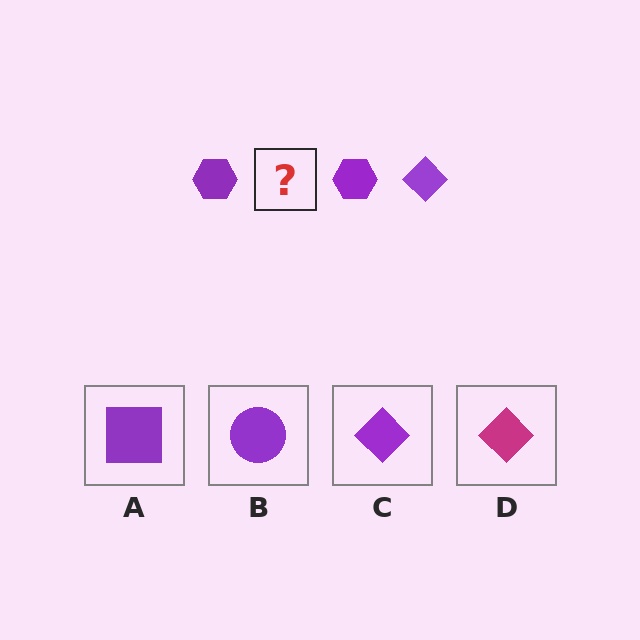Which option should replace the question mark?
Option C.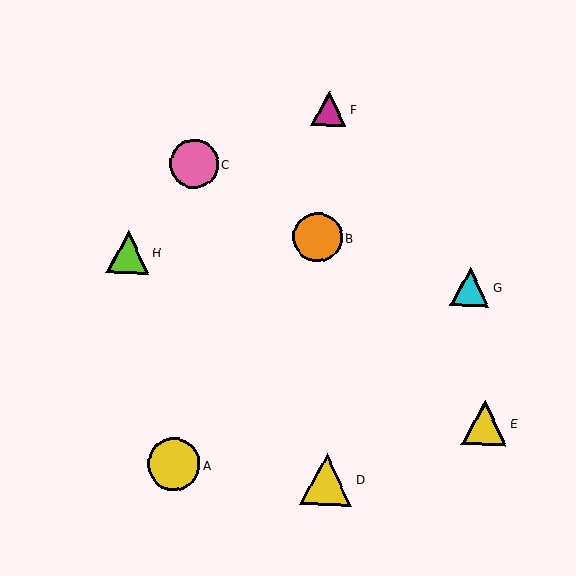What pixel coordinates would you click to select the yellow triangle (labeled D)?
Click at (326, 479) to select the yellow triangle D.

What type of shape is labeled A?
Shape A is a yellow circle.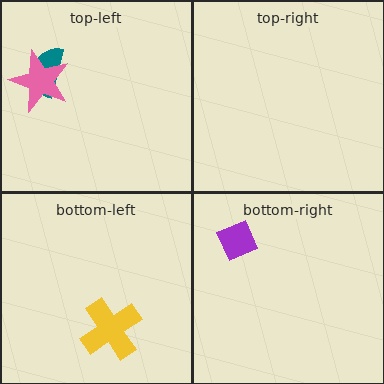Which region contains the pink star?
The top-left region.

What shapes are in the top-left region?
The teal semicircle, the pink star.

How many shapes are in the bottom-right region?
1.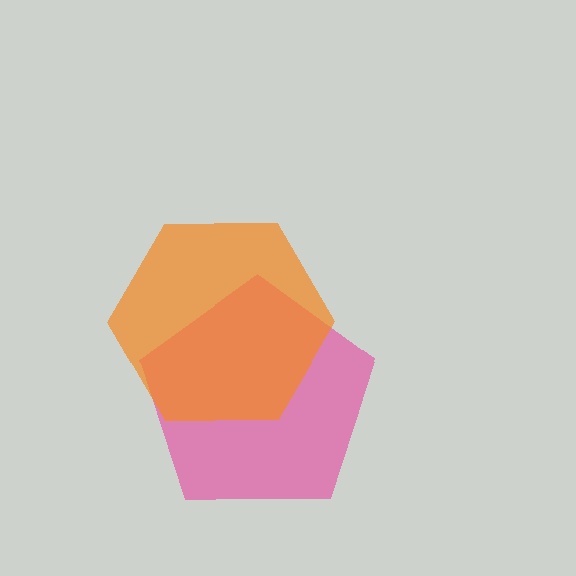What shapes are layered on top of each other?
The layered shapes are: a pink pentagon, an orange hexagon.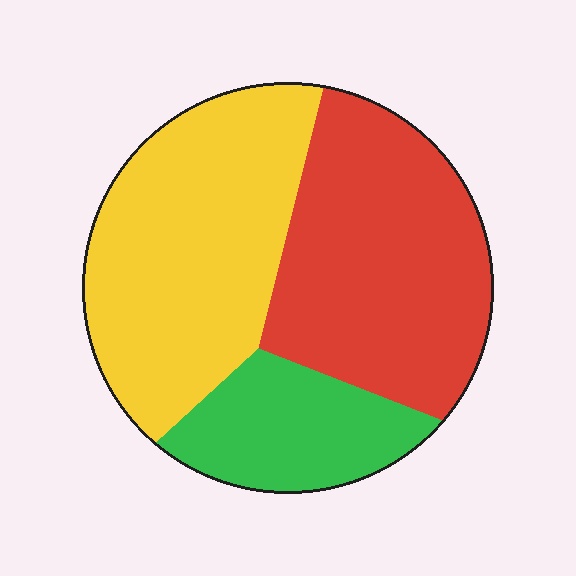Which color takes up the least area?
Green, at roughly 20%.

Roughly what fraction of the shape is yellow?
Yellow covers 41% of the shape.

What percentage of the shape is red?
Red takes up about two fifths (2/5) of the shape.